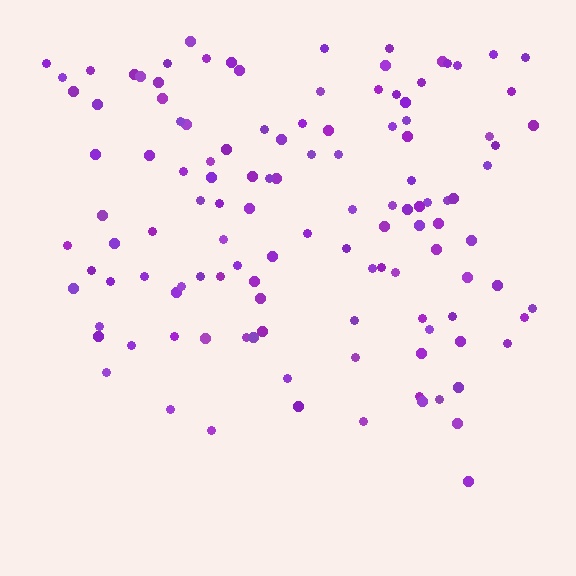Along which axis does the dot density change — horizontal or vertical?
Vertical.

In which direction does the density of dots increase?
From bottom to top, with the top side densest.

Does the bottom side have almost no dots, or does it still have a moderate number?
Still a moderate number, just noticeably fewer than the top.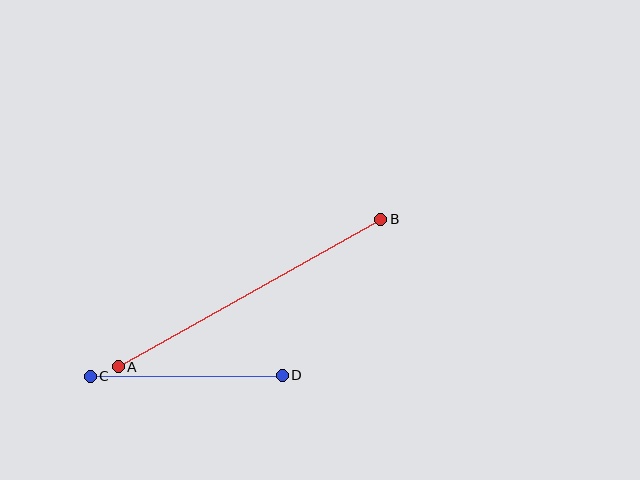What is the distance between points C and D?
The distance is approximately 192 pixels.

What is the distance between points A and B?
The distance is approximately 301 pixels.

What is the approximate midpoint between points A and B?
The midpoint is at approximately (249, 293) pixels.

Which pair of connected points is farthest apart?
Points A and B are farthest apart.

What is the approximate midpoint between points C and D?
The midpoint is at approximately (186, 376) pixels.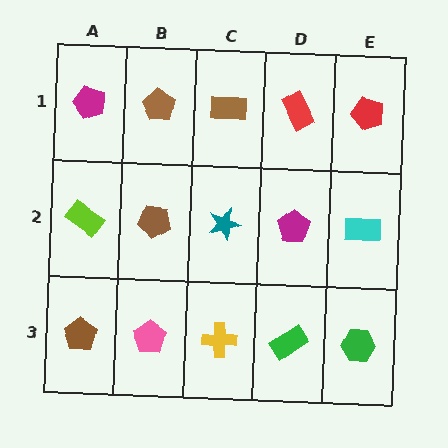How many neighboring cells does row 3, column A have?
2.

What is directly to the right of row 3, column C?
A green rectangle.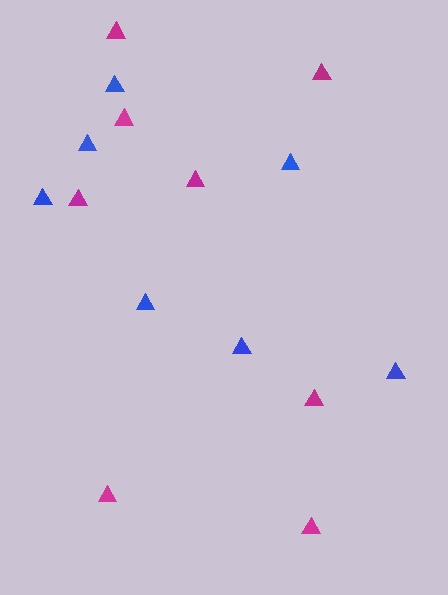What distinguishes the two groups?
There are 2 groups: one group of blue triangles (7) and one group of magenta triangles (8).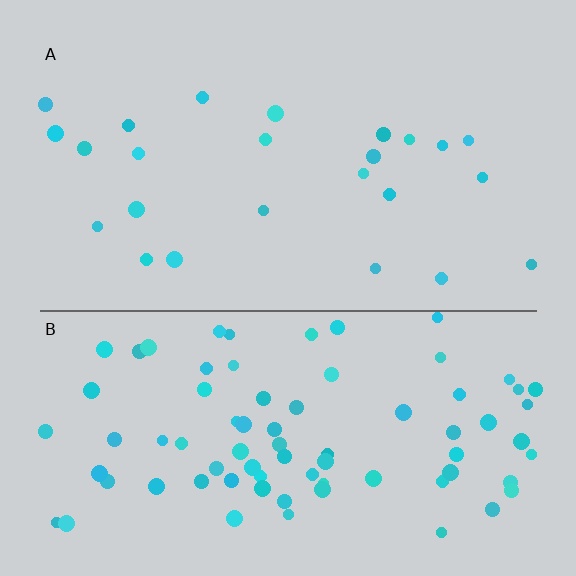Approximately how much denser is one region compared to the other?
Approximately 3.2× — region B over region A.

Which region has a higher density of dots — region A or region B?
B (the bottom).